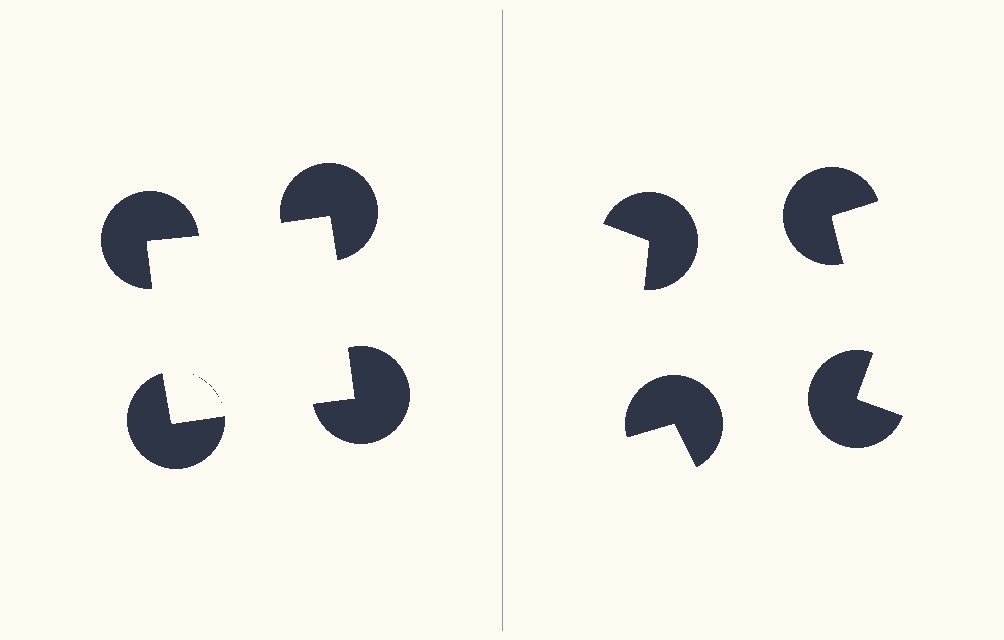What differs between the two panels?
The pac-man discs are positioned identically on both sides; only the wedge orientations differ. On the left they align to a square; on the right they are misaligned.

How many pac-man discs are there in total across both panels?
8 — 4 on each side.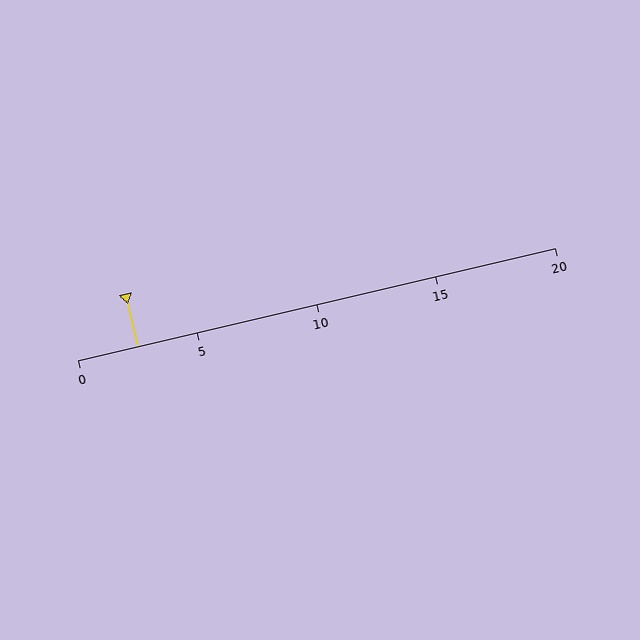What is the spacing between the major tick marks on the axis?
The major ticks are spaced 5 apart.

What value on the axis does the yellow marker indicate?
The marker indicates approximately 2.5.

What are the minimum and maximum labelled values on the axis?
The axis runs from 0 to 20.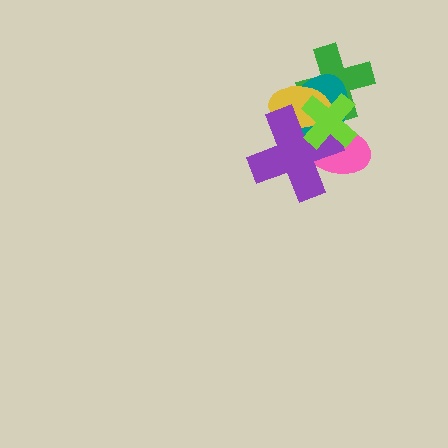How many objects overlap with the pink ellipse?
4 objects overlap with the pink ellipse.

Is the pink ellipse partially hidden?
Yes, it is partially covered by another shape.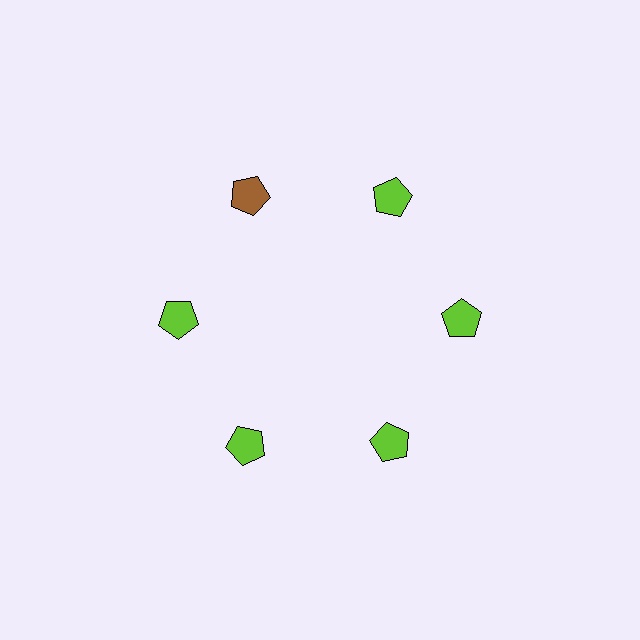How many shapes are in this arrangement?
There are 6 shapes arranged in a ring pattern.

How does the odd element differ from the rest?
It has a different color: brown instead of lime.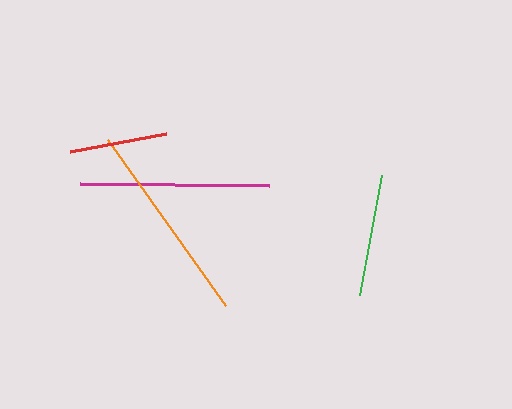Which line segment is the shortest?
The red line is the shortest at approximately 98 pixels.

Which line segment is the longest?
The orange line is the longest at approximately 204 pixels.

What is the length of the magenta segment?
The magenta segment is approximately 190 pixels long.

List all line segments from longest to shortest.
From longest to shortest: orange, magenta, green, red.